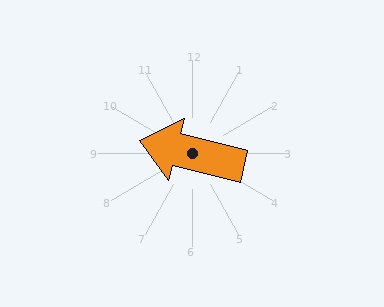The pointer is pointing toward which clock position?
Roughly 9 o'clock.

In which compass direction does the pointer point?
West.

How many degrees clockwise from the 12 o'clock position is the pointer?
Approximately 284 degrees.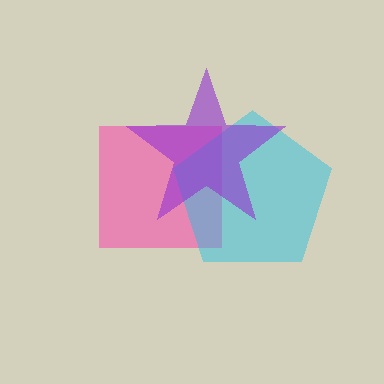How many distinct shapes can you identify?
There are 3 distinct shapes: a pink square, a cyan pentagon, a purple star.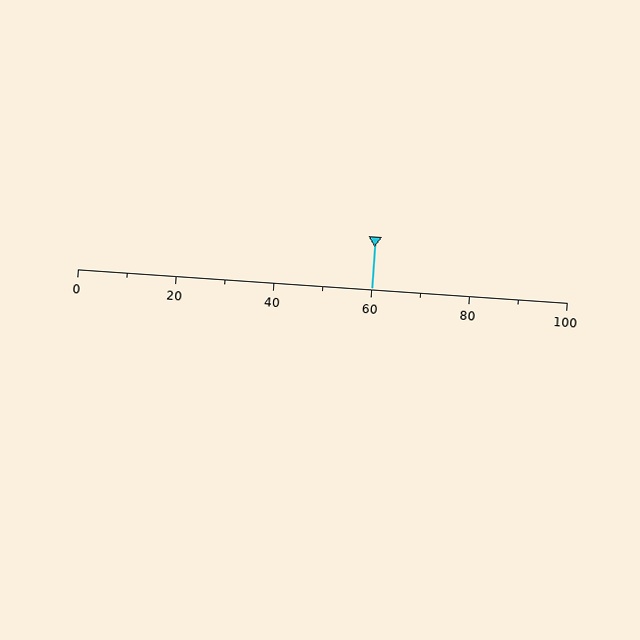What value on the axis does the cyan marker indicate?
The marker indicates approximately 60.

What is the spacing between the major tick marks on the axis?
The major ticks are spaced 20 apart.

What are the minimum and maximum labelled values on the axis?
The axis runs from 0 to 100.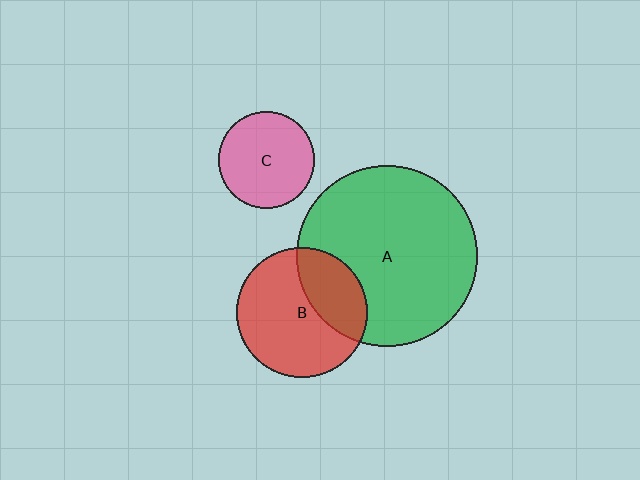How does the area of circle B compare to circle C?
Approximately 1.8 times.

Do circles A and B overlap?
Yes.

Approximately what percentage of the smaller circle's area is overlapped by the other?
Approximately 30%.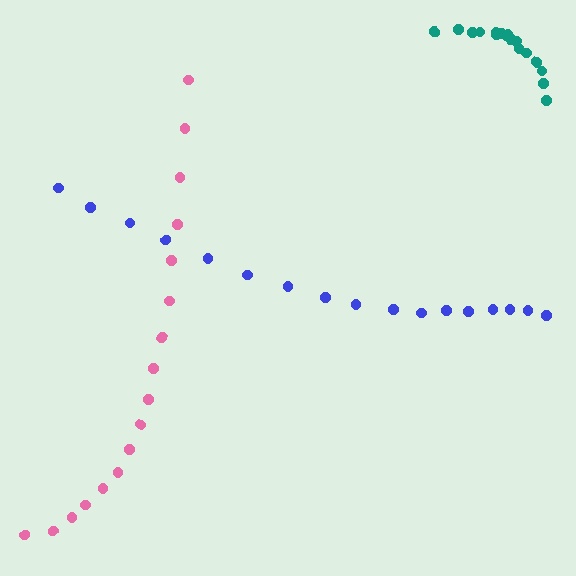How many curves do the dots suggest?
There are 3 distinct paths.